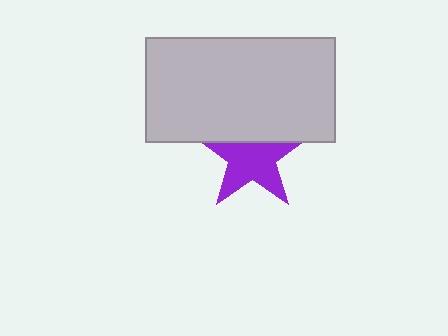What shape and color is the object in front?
The object in front is a light gray rectangle.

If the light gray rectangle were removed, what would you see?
You would see the complete purple star.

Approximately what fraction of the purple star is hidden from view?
Roughly 33% of the purple star is hidden behind the light gray rectangle.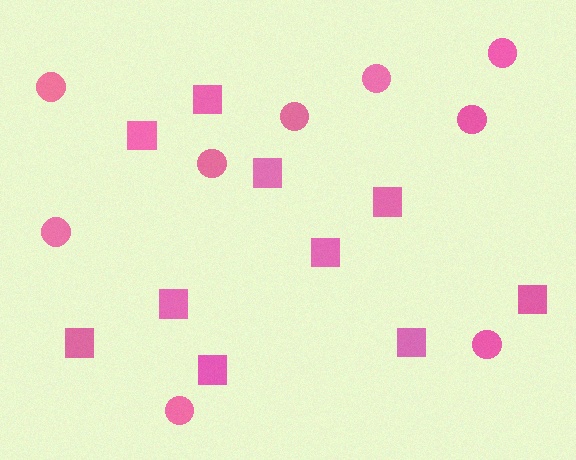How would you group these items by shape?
There are 2 groups: one group of squares (10) and one group of circles (9).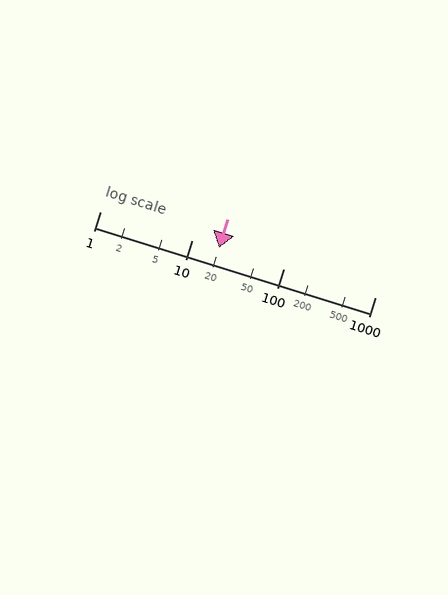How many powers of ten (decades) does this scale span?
The scale spans 3 decades, from 1 to 1000.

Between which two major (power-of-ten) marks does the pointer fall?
The pointer is between 10 and 100.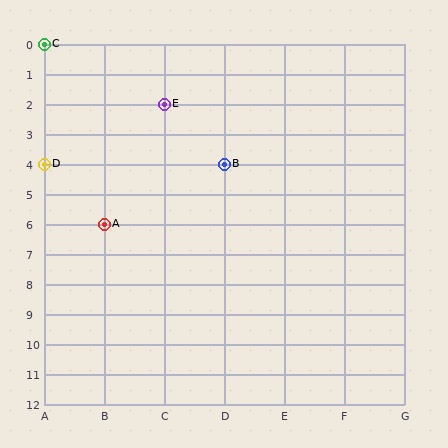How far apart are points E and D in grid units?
Points E and D are 2 columns and 2 rows apart (about 2.8 grid units diagonally).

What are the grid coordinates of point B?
Point B is at grid coordinates (D, 4).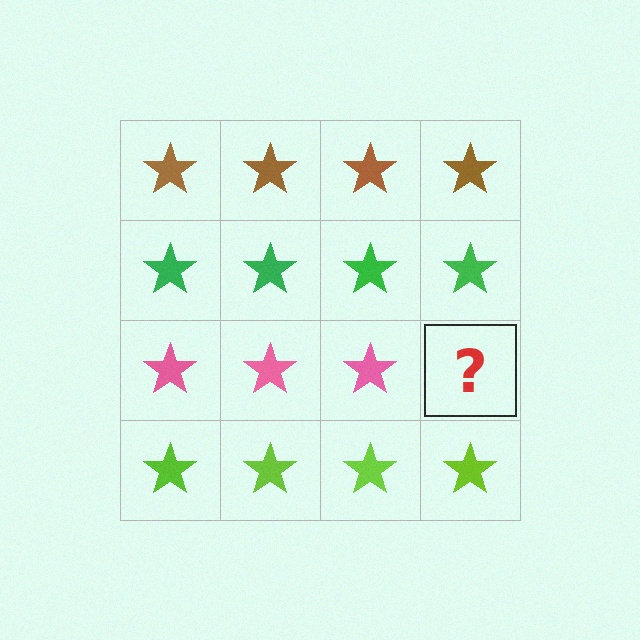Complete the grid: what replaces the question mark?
The question mark should be replaced with a pink star.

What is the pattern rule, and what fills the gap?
The rule is that each row has a consistent color. The gap should be filled with a pink star.